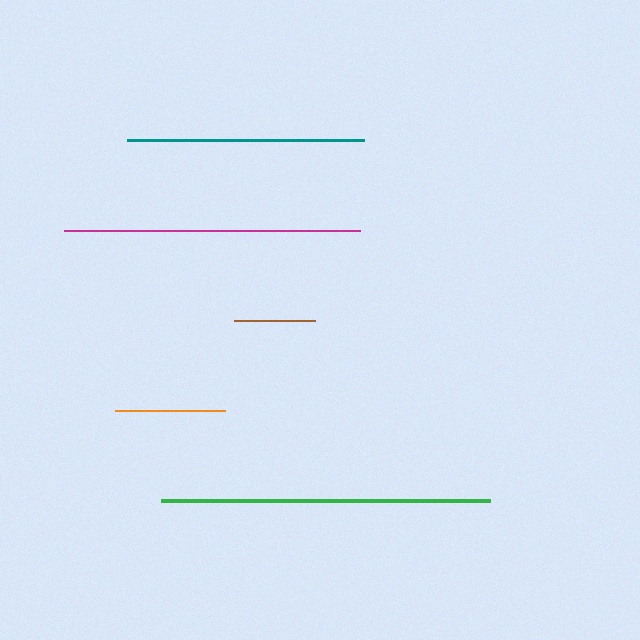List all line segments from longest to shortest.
From longest to shortest: green, magenta, teal, orange, brown.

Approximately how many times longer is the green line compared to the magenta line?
The green line is approximately 1.1 times the length of the magenta line.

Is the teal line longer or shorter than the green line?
The green line is longer than the teal line.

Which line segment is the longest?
The green line is the longest at approximately 329 pixels.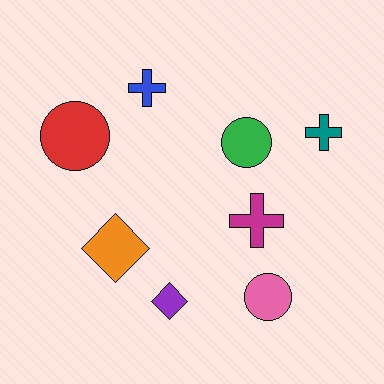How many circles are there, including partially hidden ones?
There are 3 circles.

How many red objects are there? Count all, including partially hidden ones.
There is 1 red object.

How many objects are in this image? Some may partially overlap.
There are 8 objects.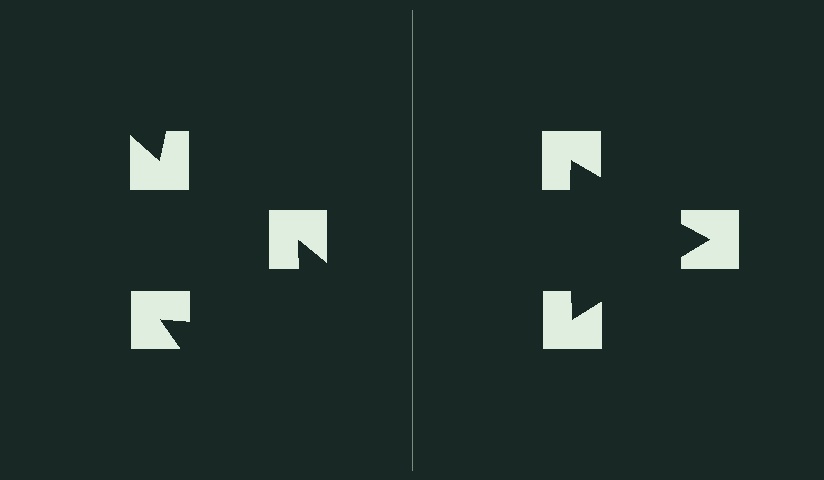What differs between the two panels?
The notched squares are positioned identically on both sides; only the wedge orientations differ. On the right they align to a triangle; on the left they are misaligned.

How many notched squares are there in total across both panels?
6 — 3 on each side.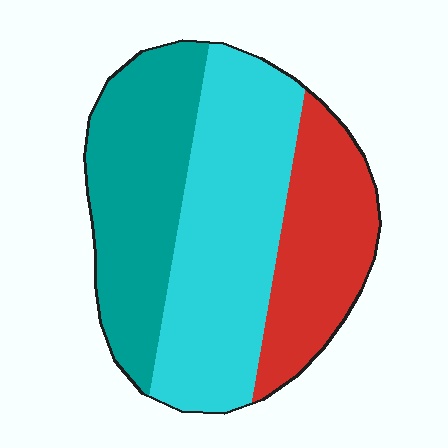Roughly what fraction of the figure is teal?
Teal covers roughly 30% of the figure.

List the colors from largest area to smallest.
From largest to smallest: cyan, teal, red.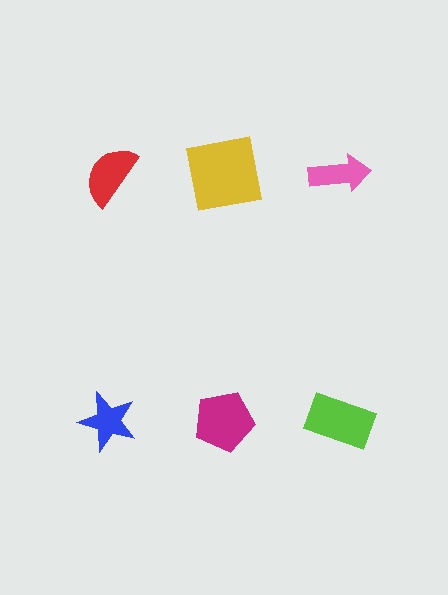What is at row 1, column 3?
A pink arrow.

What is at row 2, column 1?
A blue star.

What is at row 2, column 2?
A magenta pentagon.